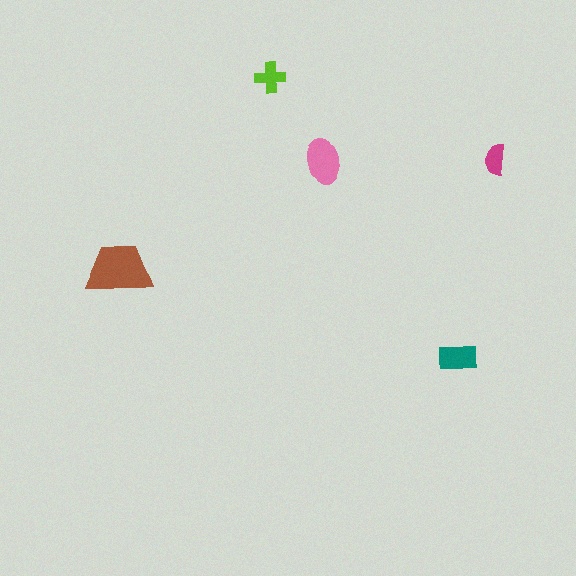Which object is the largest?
The brown trapezoid.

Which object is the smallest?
The magenta semicircle.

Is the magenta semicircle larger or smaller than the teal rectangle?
Smaller.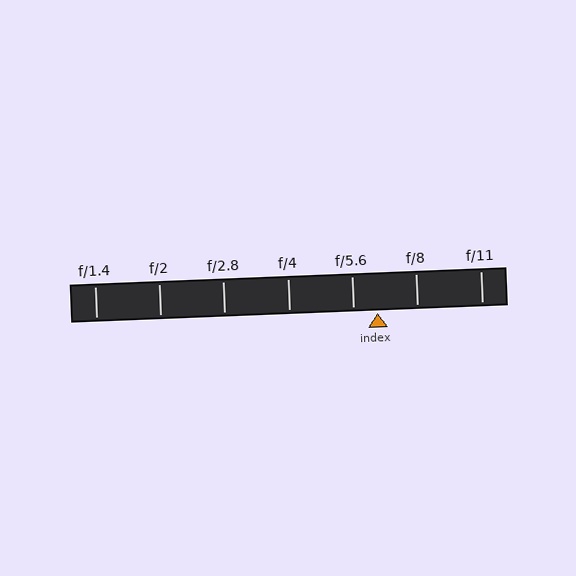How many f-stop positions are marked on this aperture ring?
There are 7 f-stop positions marked.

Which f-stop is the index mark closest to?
The index mark is closest to f/5.6.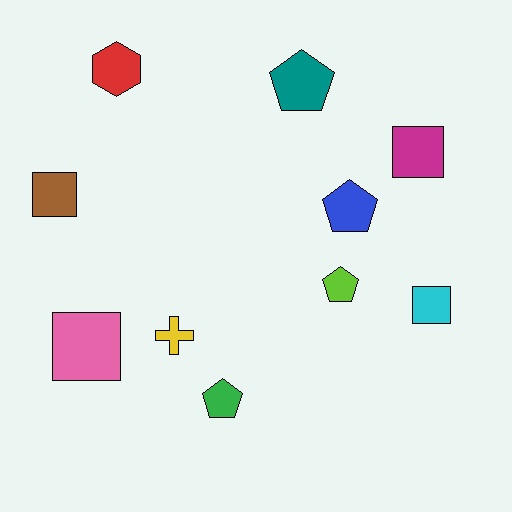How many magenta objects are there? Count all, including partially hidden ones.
There is 1 magenta object.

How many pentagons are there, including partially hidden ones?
There are 4 pentagons.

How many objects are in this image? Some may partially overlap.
There are 10 objects.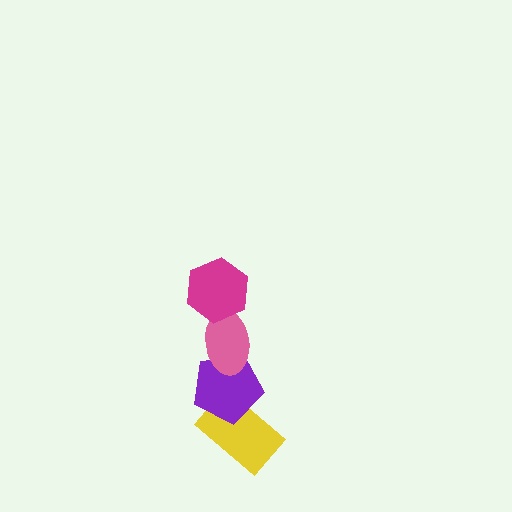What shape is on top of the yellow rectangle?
The purple pentagon is on top of the yellow rectangle.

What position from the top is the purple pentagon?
The purple pentagon is 3rd from the top.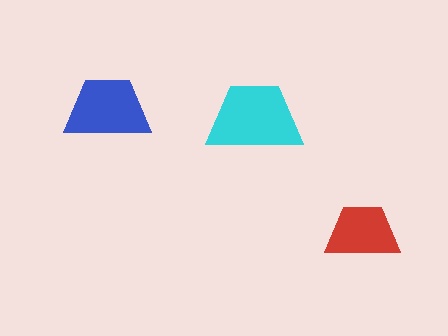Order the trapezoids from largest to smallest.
the cyan one, the blue one, the red one.